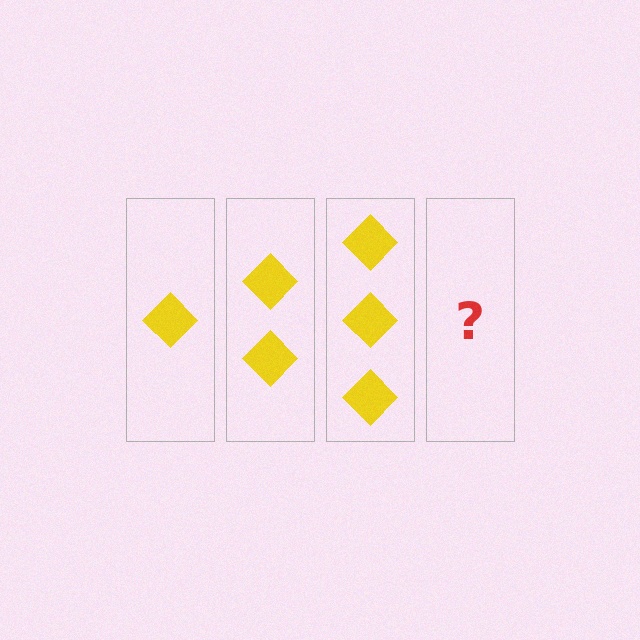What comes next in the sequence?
The next element should be 4 diamonds.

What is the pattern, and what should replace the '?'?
The pattern is that each step adds one more diamond. The '?' should be 4 diamonds.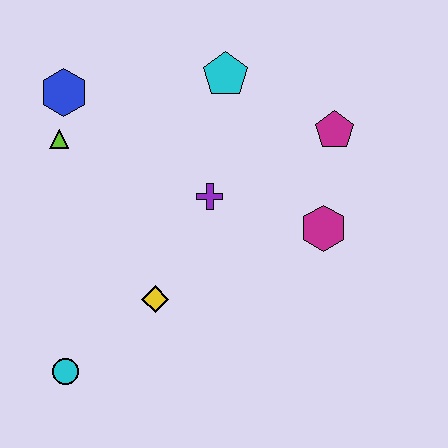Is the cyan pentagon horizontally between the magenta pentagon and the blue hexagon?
Yes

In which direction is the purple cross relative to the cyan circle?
The purple cross is above the cyan circle.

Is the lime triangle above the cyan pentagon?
No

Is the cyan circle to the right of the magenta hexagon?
No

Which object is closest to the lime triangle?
The blue hexagon is closest to the lime triangle.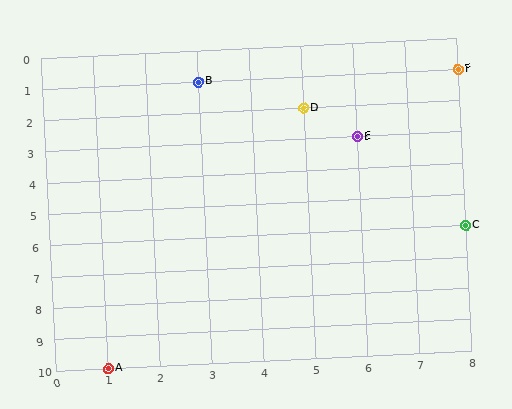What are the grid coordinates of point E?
Point E is at grid coordinates (6, 3).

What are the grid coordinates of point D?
Point D is at grid coordinates (5, 2).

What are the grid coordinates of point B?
Point B is at grid coordinates (3, 1).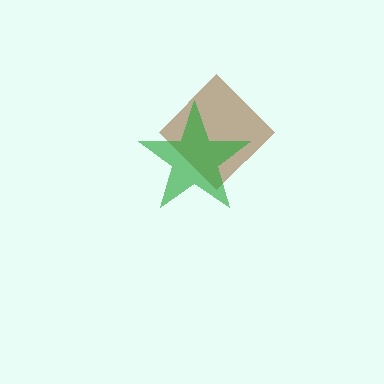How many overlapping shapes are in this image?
There are 2 overlapping shapes in the image.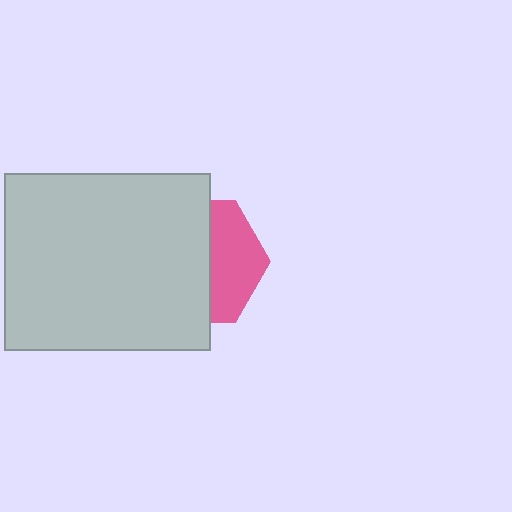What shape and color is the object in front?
The object in front is a light gray rectangle.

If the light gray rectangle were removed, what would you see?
You would see the complete pink hexagon.